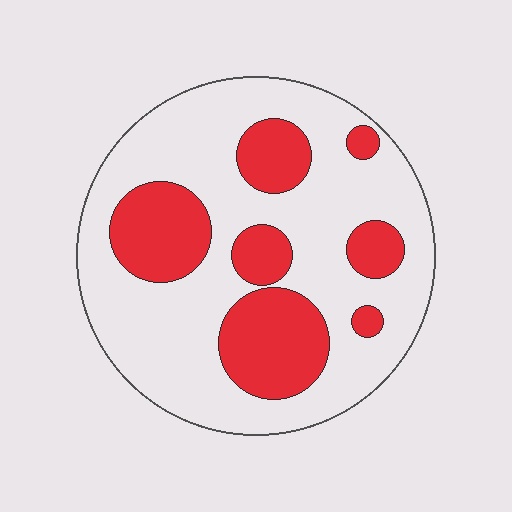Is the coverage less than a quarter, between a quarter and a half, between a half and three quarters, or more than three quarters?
Between a quarter and a half.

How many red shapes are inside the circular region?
7.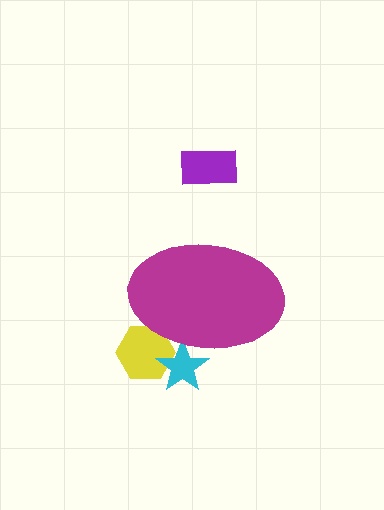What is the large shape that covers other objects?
A magenta ellipse.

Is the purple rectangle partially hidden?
No, the purple rectangle is fully visible.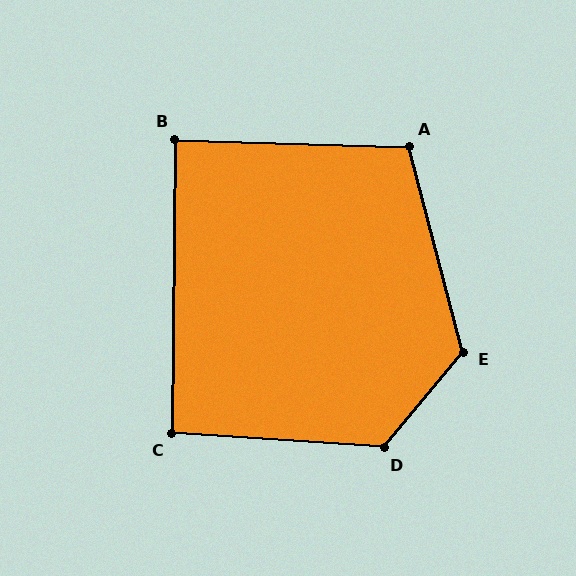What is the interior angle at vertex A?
Approximately 106 degrees (obtuse).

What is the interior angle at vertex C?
Approximately 93 degrees (approximately right).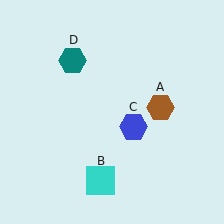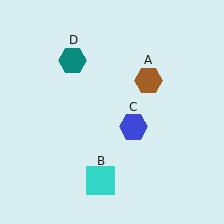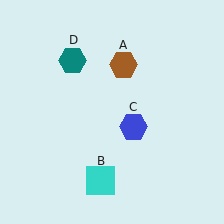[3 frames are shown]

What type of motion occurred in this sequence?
The brown hexagon (object A) rotated counterclockwise around the center of the scene.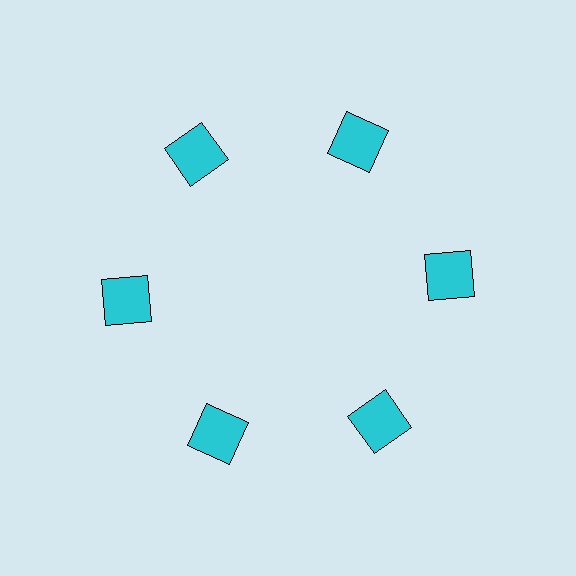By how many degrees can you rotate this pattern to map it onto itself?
The pattern maps onto itself every 60 degrees of rotation.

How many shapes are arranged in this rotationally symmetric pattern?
There are 6 shapes, arranged in 6 groups of 1.